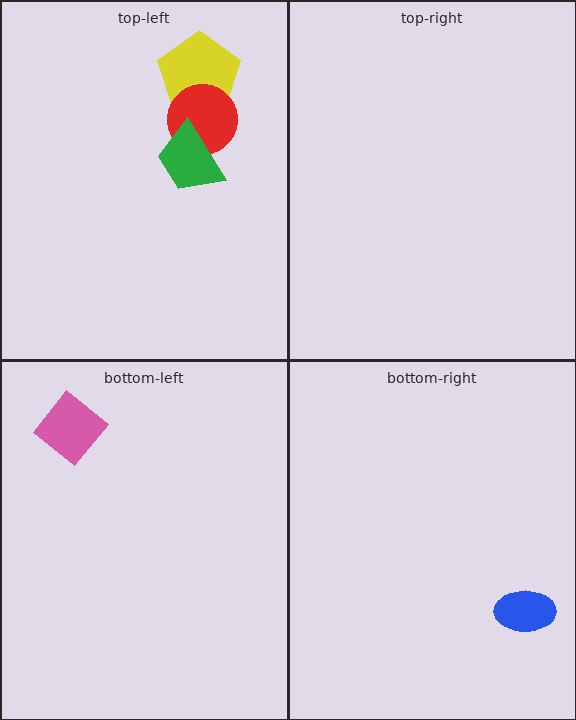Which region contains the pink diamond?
The bottom-left region.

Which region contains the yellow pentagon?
The top-left region.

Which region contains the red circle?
The top-left region.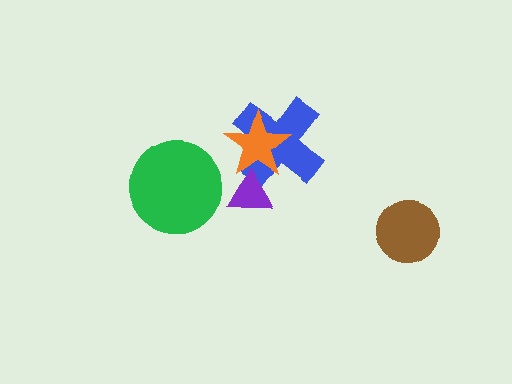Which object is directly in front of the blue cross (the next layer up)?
The purple triangle is directly in front of the blue cross.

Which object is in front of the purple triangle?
The orange star is in front of the purple triangle.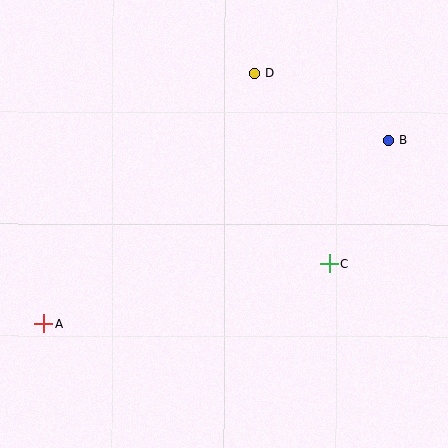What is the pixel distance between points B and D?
The distance between B and D is 150 pixels.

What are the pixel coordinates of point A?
Point A is at (44, 323).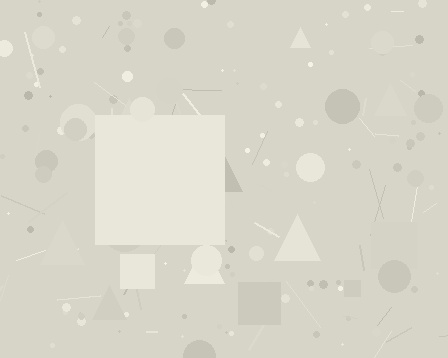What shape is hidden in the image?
A square is hidden in the image.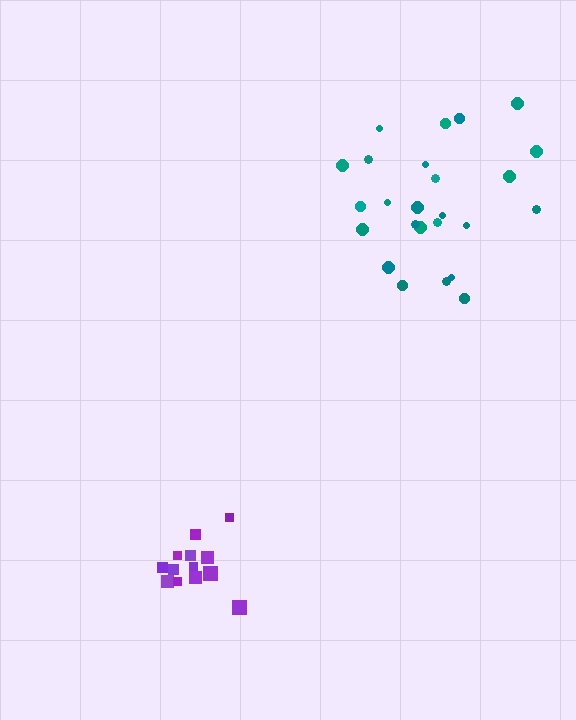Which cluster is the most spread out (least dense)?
Teal.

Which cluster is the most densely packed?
Purple.